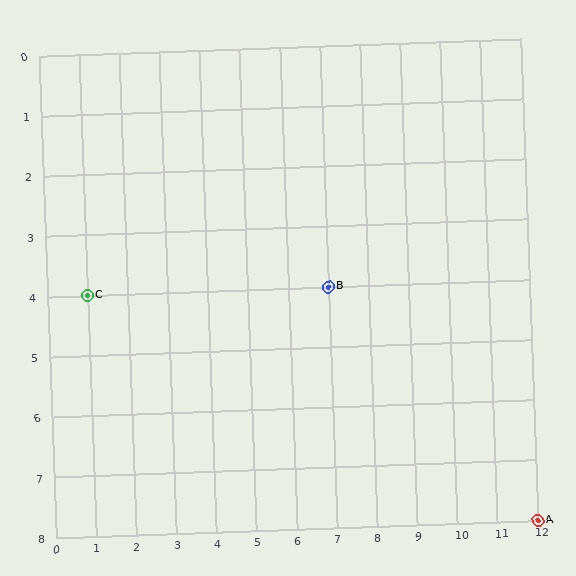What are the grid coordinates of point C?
Point C is at grid coordinates (1, 4).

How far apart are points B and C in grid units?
Points B and C are 6 columns apart.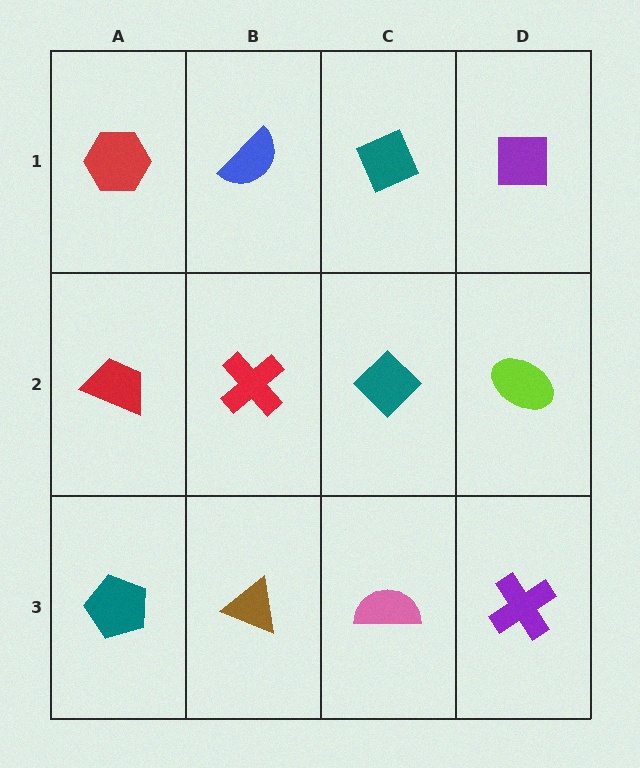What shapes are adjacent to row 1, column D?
A lime ellipse (row 2, column D), a teal diamond (row 1, column C).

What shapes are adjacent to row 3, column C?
A teal diamond (row 2, column C), a brown triangle (row 3, column B), a purple cross (row 3, column D).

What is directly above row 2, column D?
A purple square.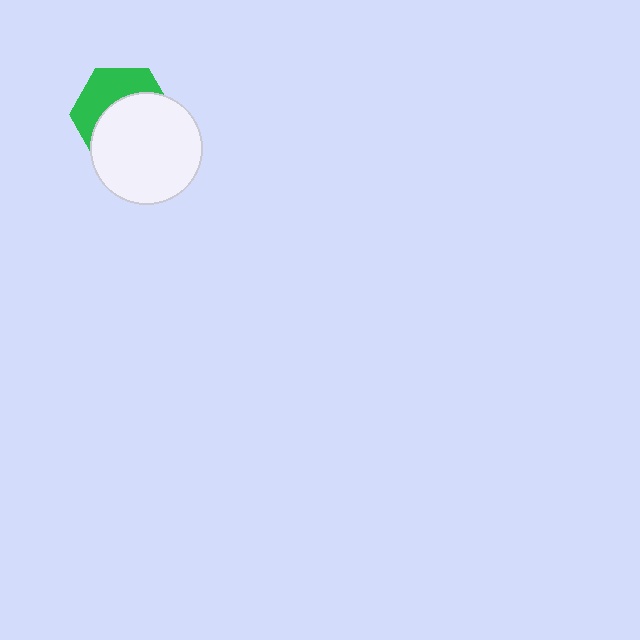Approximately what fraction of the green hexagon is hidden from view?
Roughly 59% of the green hexagon is hidden behind the white circle.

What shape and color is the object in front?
The object in front is a white circle.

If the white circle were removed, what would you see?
You would see the complete green hexagon.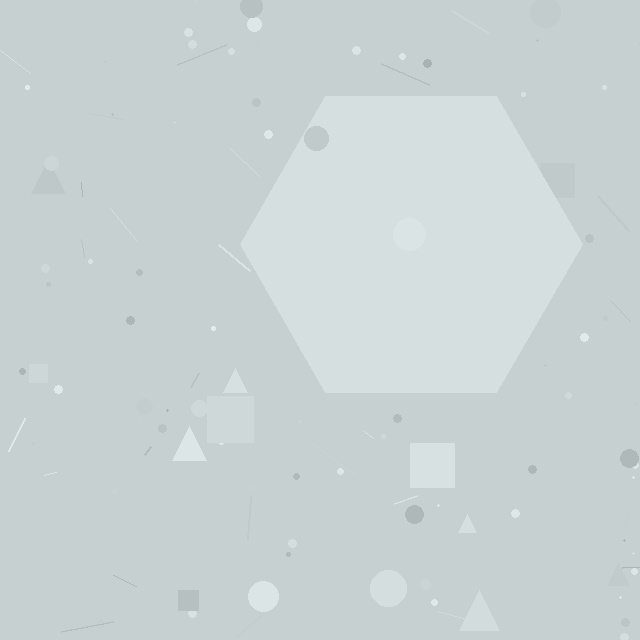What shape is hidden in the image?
A hexagon is hidden in the image.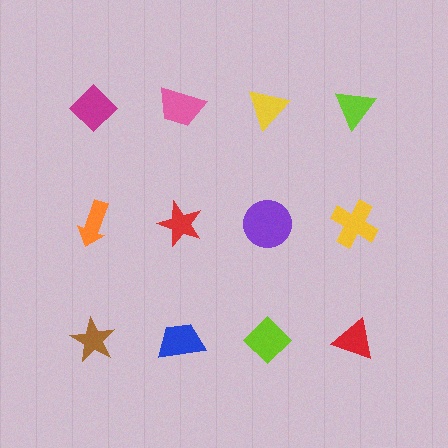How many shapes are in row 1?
4 shapes.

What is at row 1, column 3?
A yellow triangle.